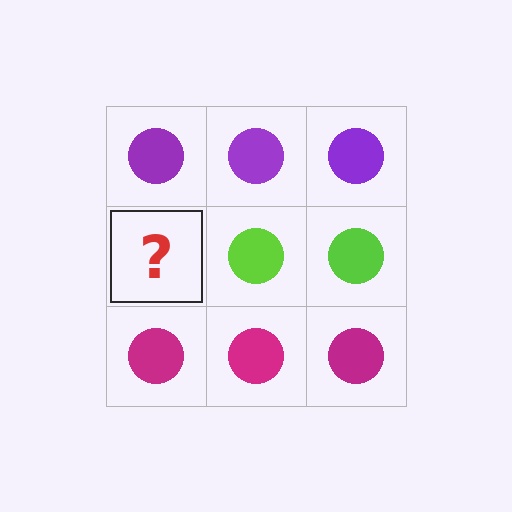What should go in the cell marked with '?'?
The missing cell should contain a lime circle.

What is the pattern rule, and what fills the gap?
The rule is that each row has a consistent color. The gap should be filled with a lime circle.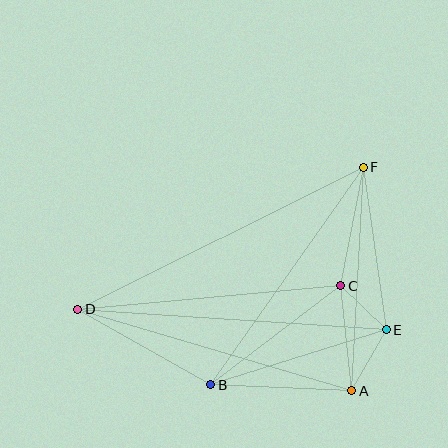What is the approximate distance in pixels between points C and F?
The distance between C and F is approximately 121 pixels.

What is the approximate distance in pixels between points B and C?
The distance between B and C is approximately 163 pixels.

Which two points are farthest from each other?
Points D and F are farthest from each other.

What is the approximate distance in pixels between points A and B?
The distance between A and B is approximately 141 pixels.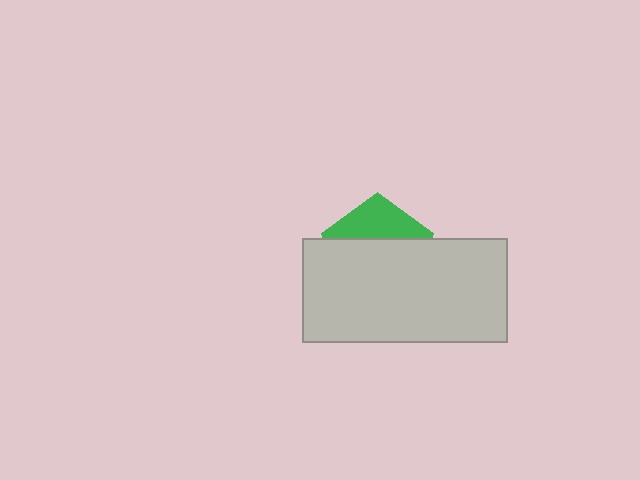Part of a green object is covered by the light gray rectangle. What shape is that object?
It is a pentagon.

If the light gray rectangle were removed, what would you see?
You would see the complete green pentagon.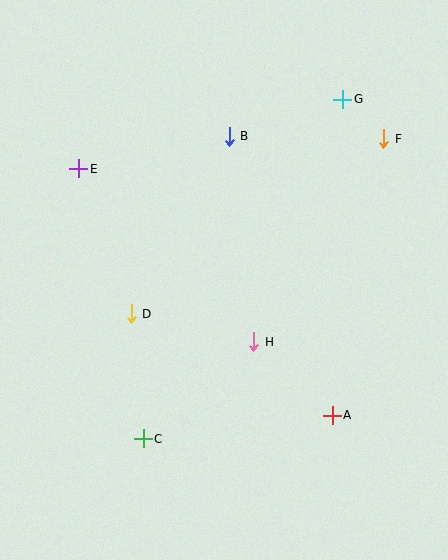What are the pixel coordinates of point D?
Point D is at (131, 314).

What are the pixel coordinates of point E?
Point E is at (79, 169).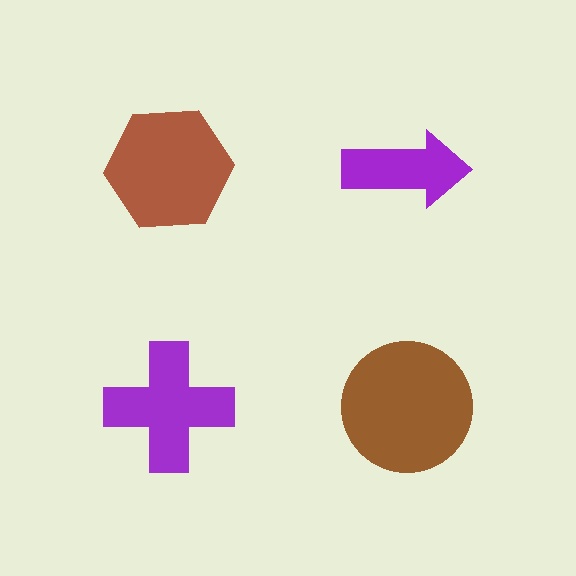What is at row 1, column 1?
A brown hexagon.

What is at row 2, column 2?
A brown circle.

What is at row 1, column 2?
A purple arrow.